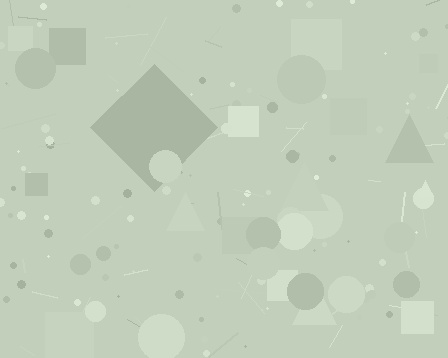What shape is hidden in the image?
A diamond is hidden in the image.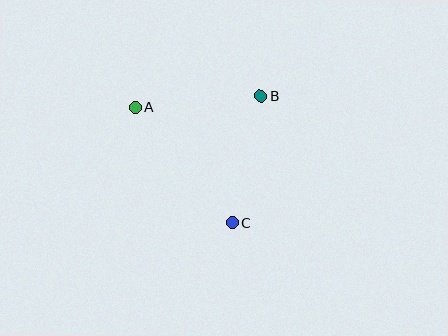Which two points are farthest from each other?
Points A and C are farthest from each other.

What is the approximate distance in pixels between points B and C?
The distance between B and C is approximately 130 pixels.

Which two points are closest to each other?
Points A and B are closest to each other.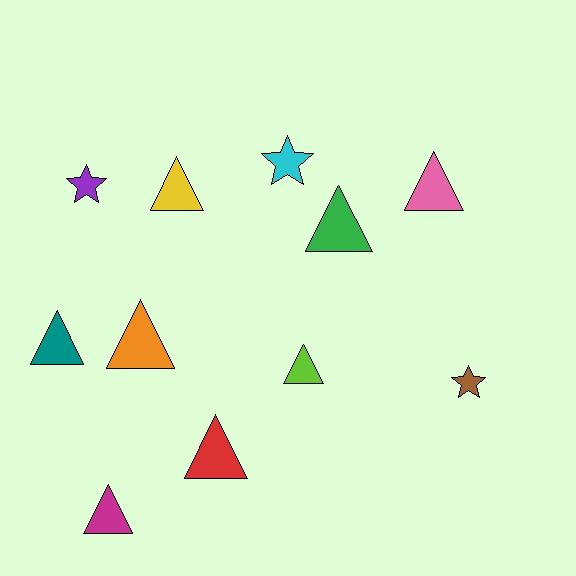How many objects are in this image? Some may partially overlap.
There are 11 objects.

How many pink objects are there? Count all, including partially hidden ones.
There is 1 pink object.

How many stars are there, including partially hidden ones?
There are 3 stars.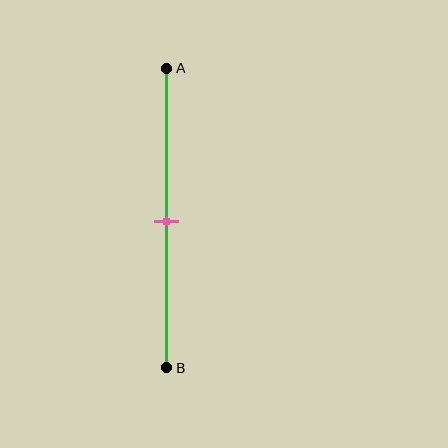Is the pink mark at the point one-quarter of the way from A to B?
No, the mark is at about 50% from A, not at the 25% one-quarter point.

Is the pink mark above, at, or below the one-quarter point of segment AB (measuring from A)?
The pink mark is below the one-quarter point of segment AB.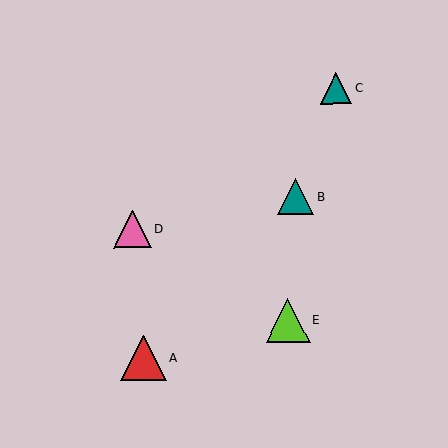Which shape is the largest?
The red triangle (labeled A) is the largest.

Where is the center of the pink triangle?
The center of the pink triangle is at (133, 230).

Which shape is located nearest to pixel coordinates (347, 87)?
The teal triangle (labeled C) at (336, 89) is nearest to that location.